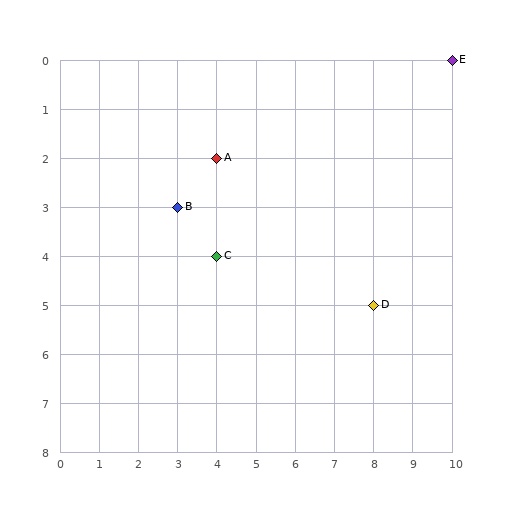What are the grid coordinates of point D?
Point D is at grid coordinates (8, 5).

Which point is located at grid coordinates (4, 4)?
Point C is at (4, 4).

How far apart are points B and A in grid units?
Points B and A are 1 column and 1 row apart (about 1.4 grid units diagonally).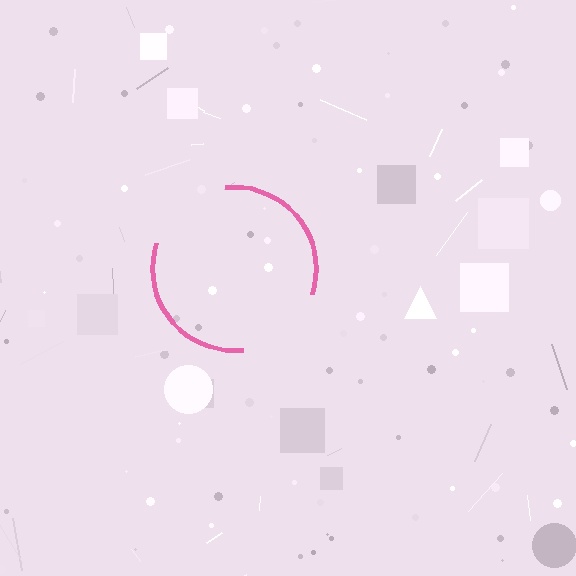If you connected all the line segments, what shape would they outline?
They would outline a circle.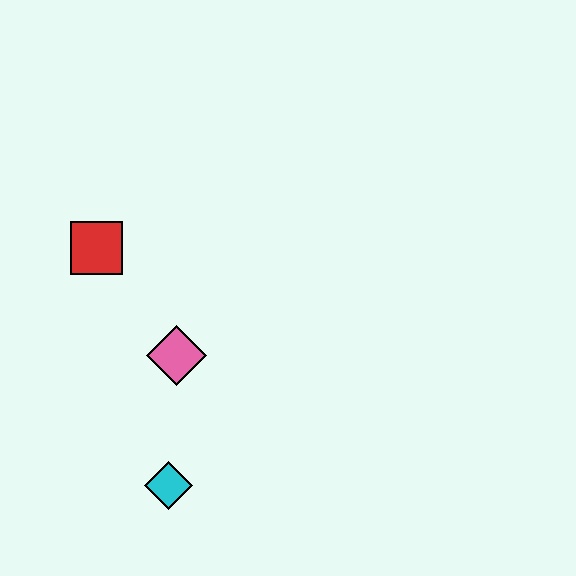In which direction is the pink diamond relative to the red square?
The pink diamond is below the red square.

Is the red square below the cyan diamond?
No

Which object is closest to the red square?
The pink diamond is closest to the red square.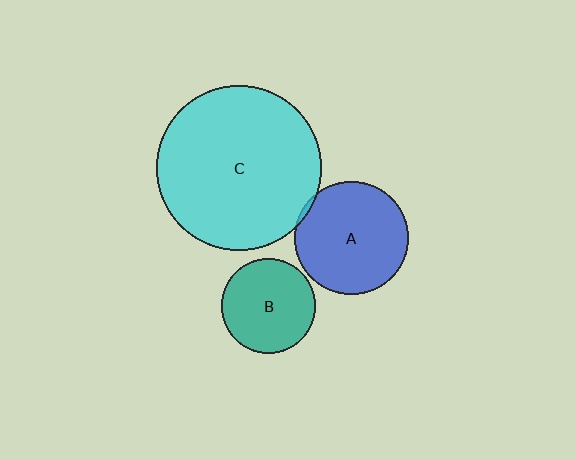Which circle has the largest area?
Circle C (cyan).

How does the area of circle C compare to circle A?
Approximately 2.1 times.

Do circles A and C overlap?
Yes.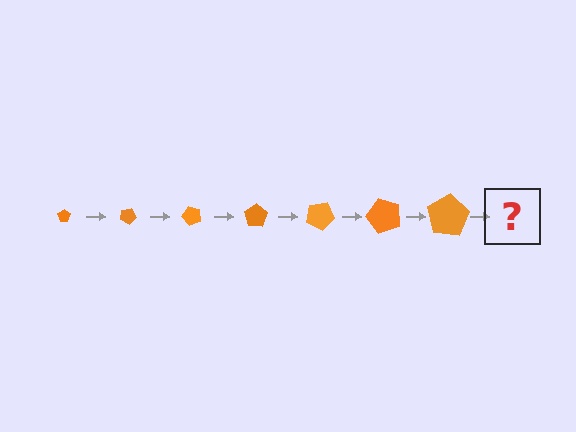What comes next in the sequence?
The next element should be a pentagon, larger than the previous one and rotated 175 degrees from the start.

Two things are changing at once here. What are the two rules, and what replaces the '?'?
The two rules are that the pentagon grows larger each step and it rotates 25 degrees each step. The '?' should be a pentagon, larger than the previous one and rotated 175 degrees from the start.